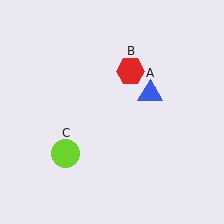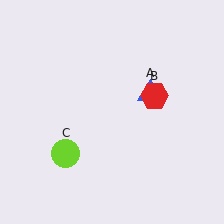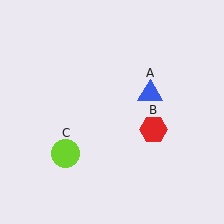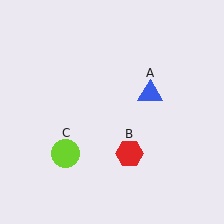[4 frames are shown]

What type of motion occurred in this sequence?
The red hexagon (object B) rotated clockwise around the center of the scene.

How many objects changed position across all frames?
1 object changed position: red hexagon (object B).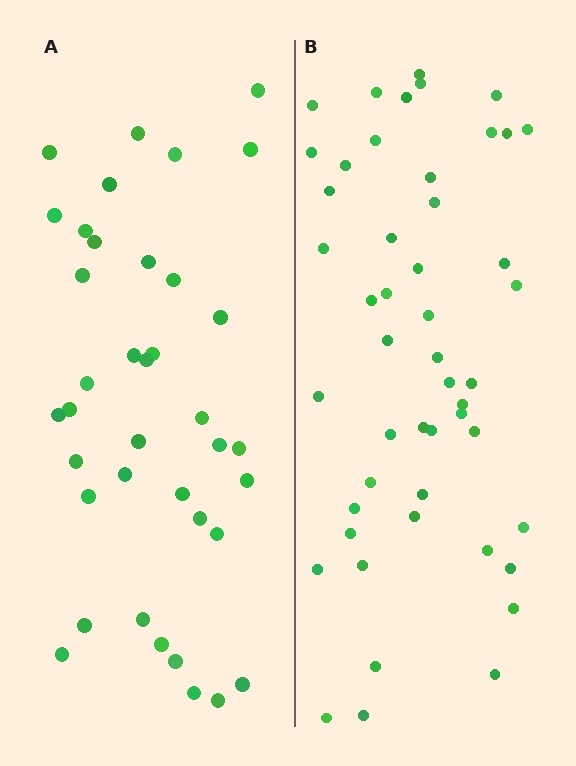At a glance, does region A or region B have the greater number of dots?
Region B (the right region) has more dots.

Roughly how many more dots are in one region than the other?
Region B has roughly 12 or so more dots than region A.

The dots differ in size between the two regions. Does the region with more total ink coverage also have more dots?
No. Region A has more total ink coverage because its dots are larger, but region B actually contains more individual dots. Total area can be misleading — the number of items is what matters here.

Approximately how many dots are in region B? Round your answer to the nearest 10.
About 50 dots. (The exact count is 49, which rounds to 50.)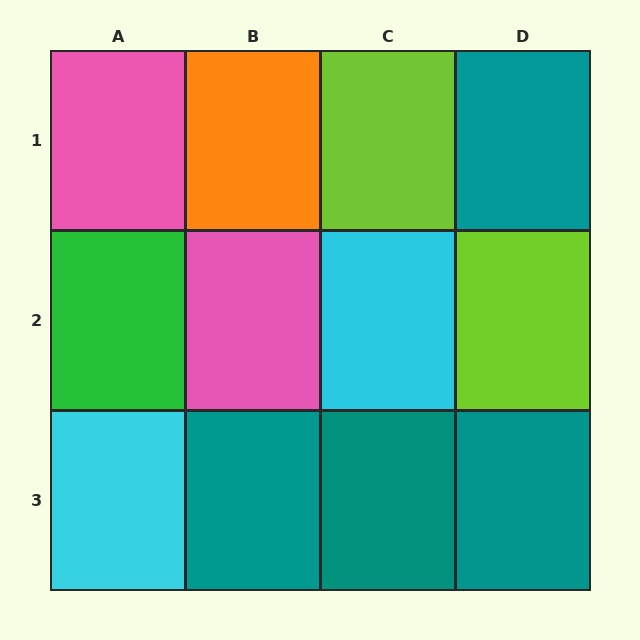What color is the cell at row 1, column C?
Lime.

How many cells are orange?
1 cell is orange.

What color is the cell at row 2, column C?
Cyan.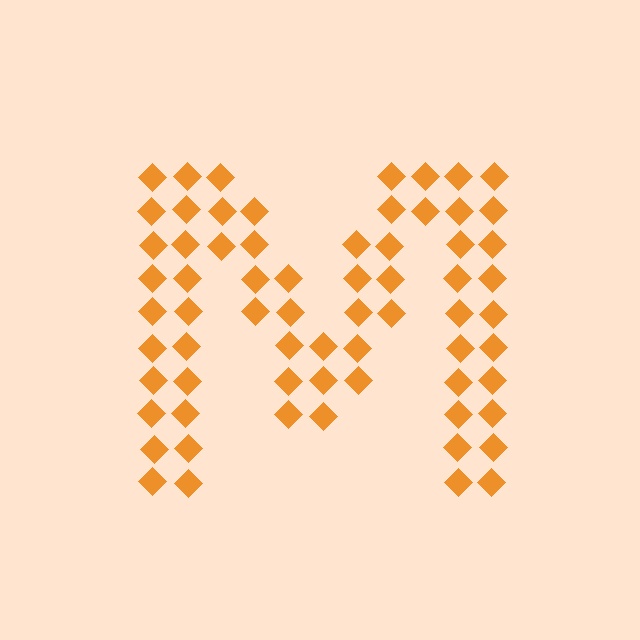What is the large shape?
The large shape is the letter M.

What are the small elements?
The small elements are diamonds.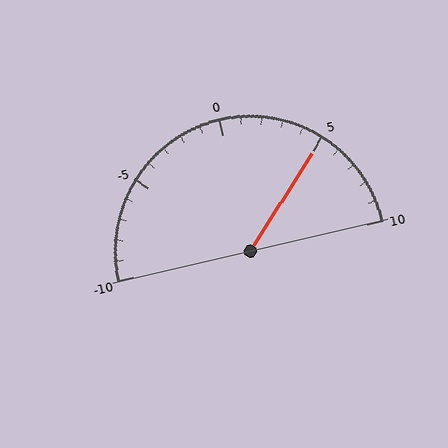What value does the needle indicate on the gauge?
The needle indicates approximately 5.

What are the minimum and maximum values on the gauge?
The gauge ranges from -10 to 10.